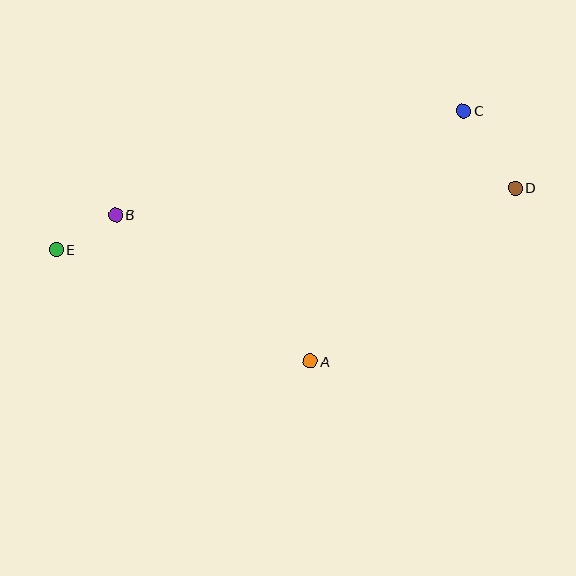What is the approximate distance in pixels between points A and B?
The distance between A and B is approximately 244 pixels.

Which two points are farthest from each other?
Points D and E are farthest from each other.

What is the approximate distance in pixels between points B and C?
The distance between B and C is approximately 363 pixels.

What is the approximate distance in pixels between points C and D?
The distance between C and D is approximately 93 pixels.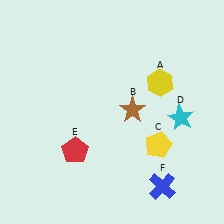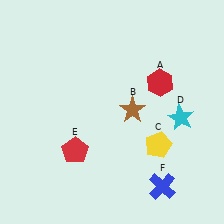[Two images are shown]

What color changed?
The hexagon (A) changed from yellow in Image 1 to red in Image 2.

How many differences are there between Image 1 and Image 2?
There is 1 difference between the two images.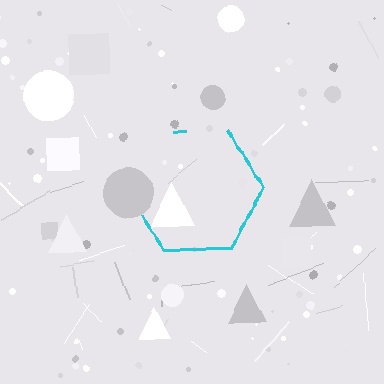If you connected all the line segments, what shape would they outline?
They would outline a hexagon.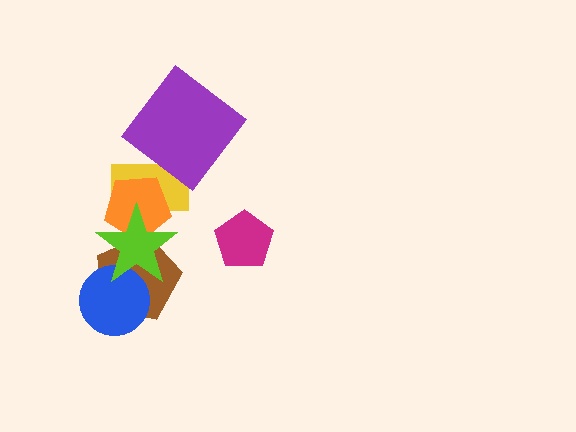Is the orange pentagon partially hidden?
Yes, it is partially covered by another shape.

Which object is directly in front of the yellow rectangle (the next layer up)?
The orange pentagon is directly in front of the yellow rectangle.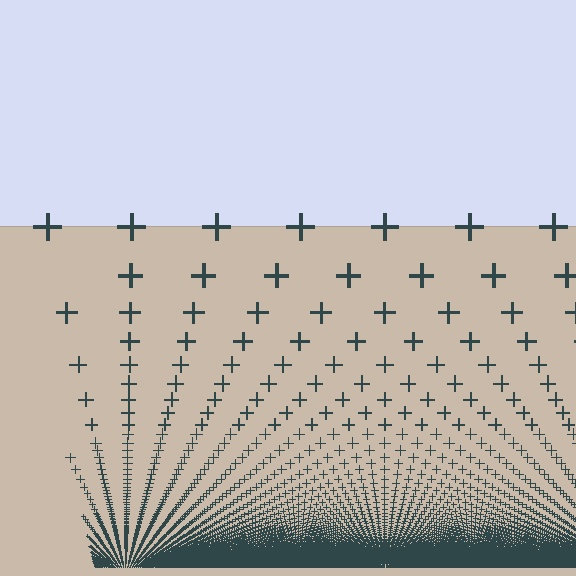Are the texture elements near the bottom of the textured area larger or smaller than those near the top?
Smaller. The gradient is inverted — elements near the bottom are smaller and denser.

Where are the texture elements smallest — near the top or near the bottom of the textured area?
Near the bottom.